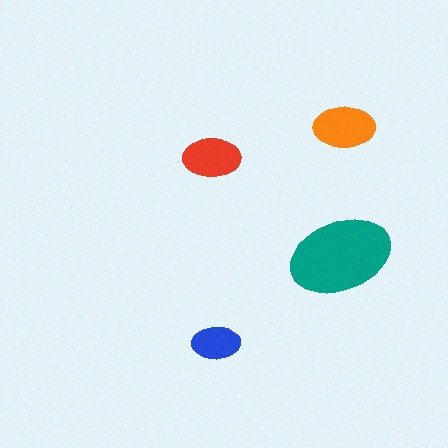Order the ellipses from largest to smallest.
the teal one, the orange one, the red one, the blue one.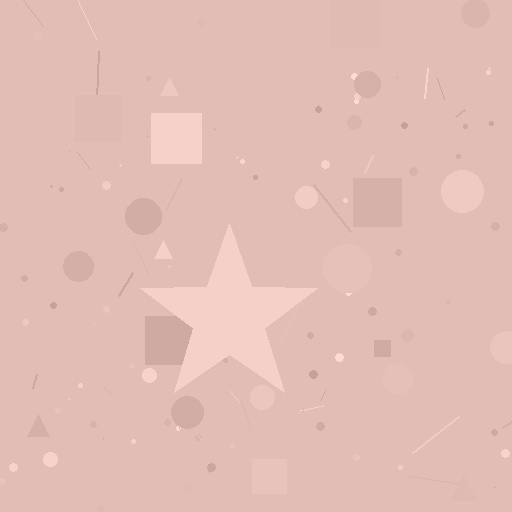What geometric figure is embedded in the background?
A star is embedded in the background.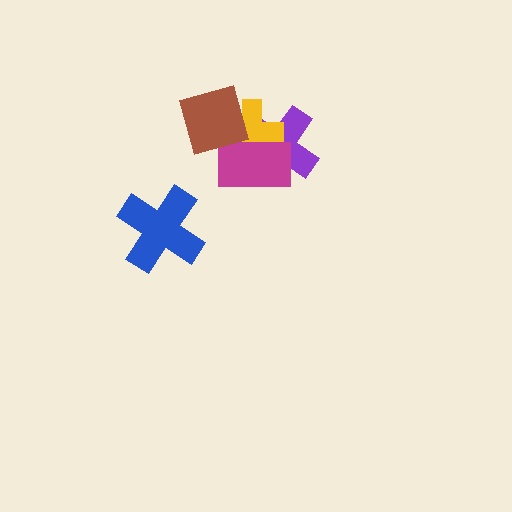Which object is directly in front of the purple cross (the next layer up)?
The yellow cross is directly in front of the purple cross.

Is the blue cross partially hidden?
No, no other shape covers it.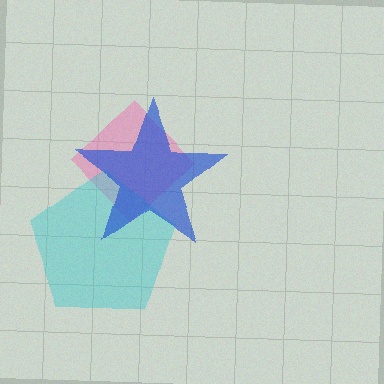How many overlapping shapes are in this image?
There are 3 overlapping shapes in the image.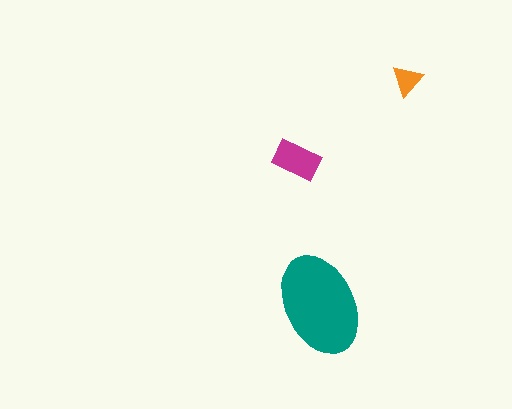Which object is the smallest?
The orange triangle.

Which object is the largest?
The teal ellipse.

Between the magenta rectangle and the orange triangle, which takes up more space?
The magenta rectangle.